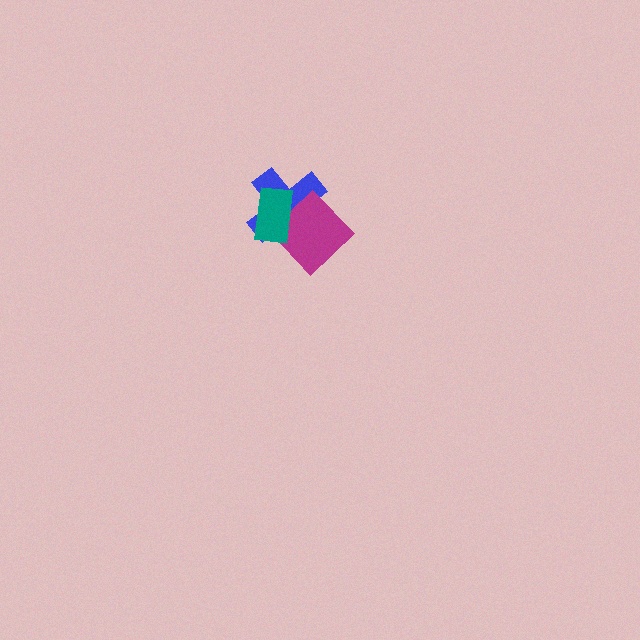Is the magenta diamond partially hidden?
Yes, it is partially covered by another shape.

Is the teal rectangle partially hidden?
No, no other shape covers it.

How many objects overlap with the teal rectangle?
2 objects overlap with the teal rectangle.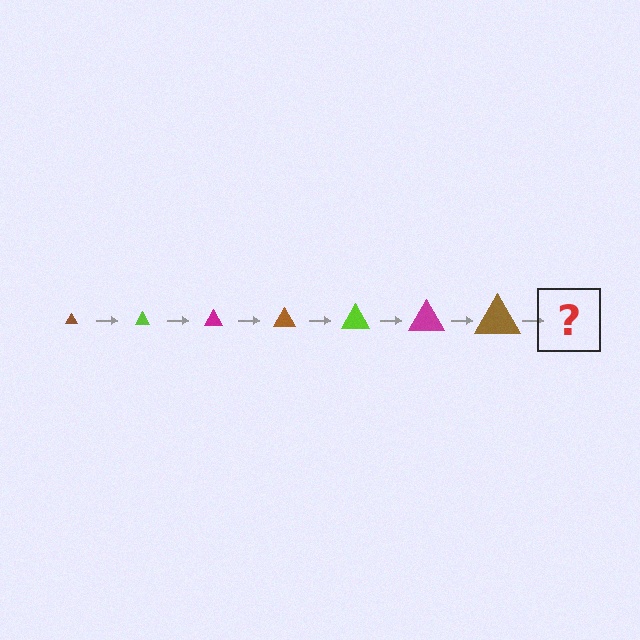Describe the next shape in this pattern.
It should be a lime triangle, larger than the previous one.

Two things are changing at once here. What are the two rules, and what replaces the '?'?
The two rules are that the triangle grows larger each step and the color cycles through brown, lime, and magenta. The '?' should be a lime triangle, larger than the previous one.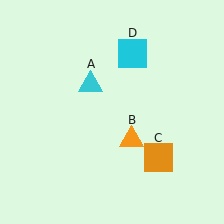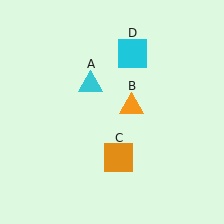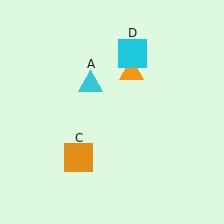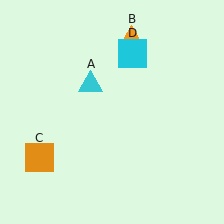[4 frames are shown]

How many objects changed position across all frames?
2 objects changed position: orange triangle (object B), orange square (object C).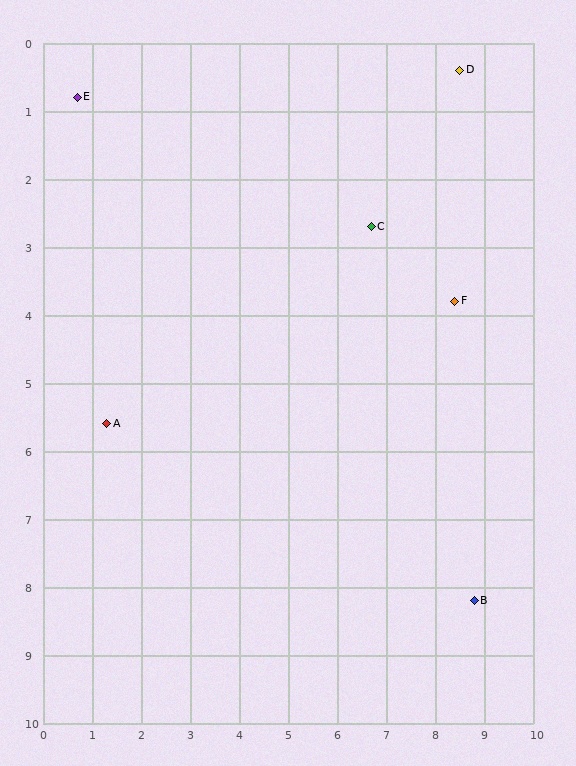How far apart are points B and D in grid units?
Points B and D are about 7.8 grid units apart.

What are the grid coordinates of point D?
Point D is at approximately (8.5, 0.4).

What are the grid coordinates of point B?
Point B is at approximately (8.8, 8.2).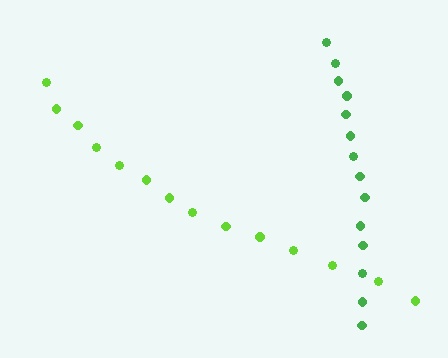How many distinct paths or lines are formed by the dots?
There are 2 distinct paths.